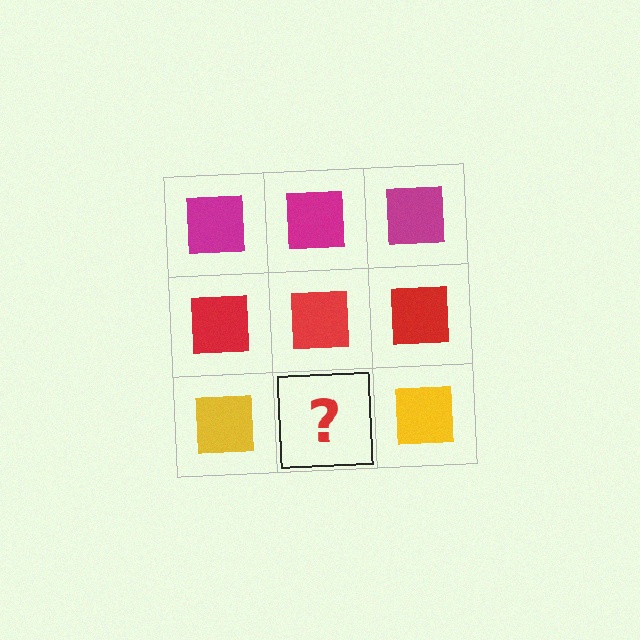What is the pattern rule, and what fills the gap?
The rule is that each row has a consistent color. The gap should be filled with a yellow square.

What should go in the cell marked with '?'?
The missing cell should contain a yellow square.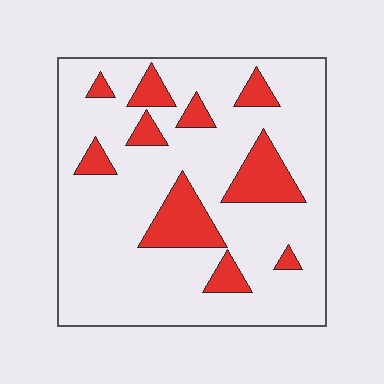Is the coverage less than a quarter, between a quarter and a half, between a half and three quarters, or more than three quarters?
Less than a quarter.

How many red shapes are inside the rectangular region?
10.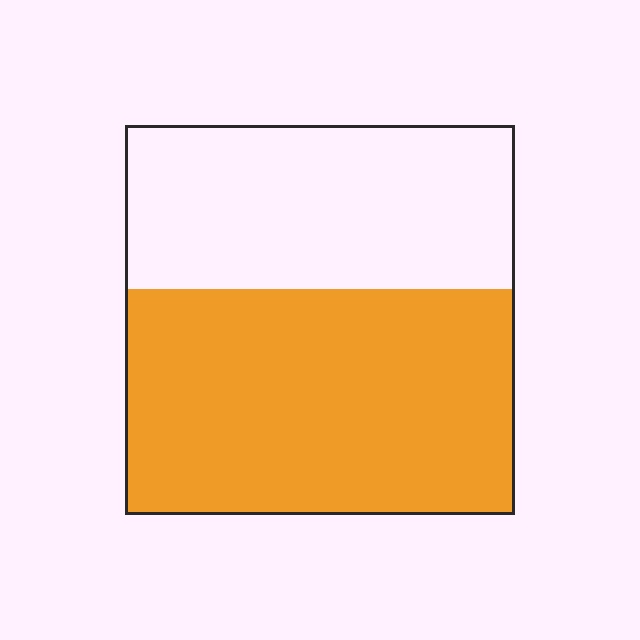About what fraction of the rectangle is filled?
About three fifths (3/5).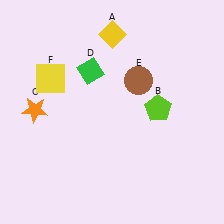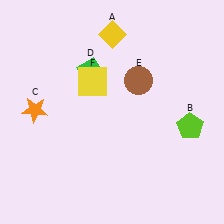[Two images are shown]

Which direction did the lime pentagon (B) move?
The lime pentagon (B) moved right.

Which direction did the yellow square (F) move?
The yellow square (F) moved right.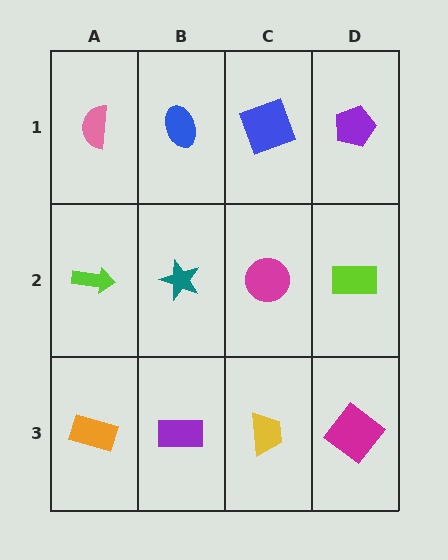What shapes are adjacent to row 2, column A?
A pink semicircle (row 1, column A), an orange rectangle (row 3, column A), a teal star (row 2, column B).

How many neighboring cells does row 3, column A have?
2.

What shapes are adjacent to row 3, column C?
A magenta circle (row 2, column C), a purple rectangle (row 3, column B), a magenta diamond (row 3, column D).